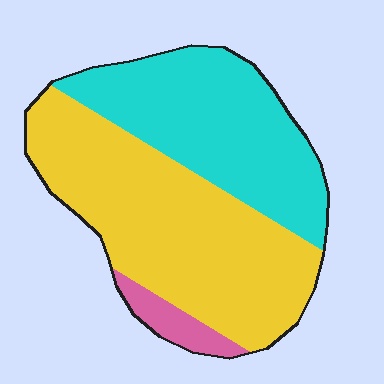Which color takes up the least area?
Pink, at roughly 5%.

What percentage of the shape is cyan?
Cyan takes up about two fifths (2/5) of the shape.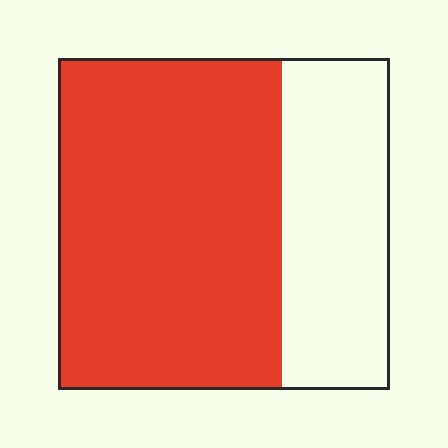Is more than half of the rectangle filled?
Yes.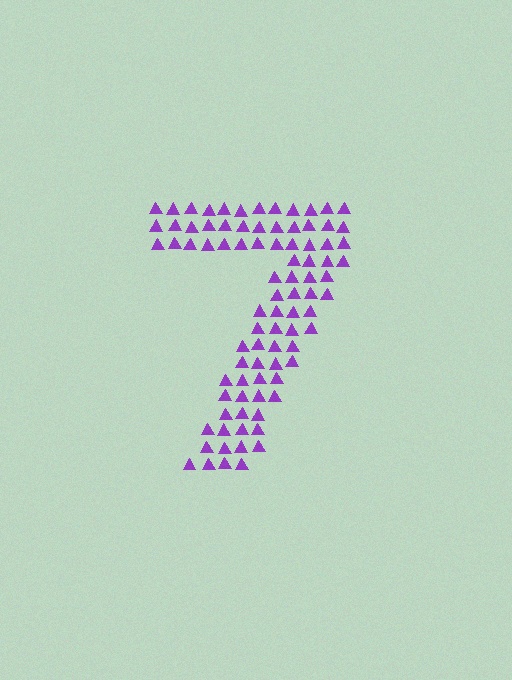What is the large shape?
The large shape is the digit 7.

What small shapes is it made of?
It is made of small triangles.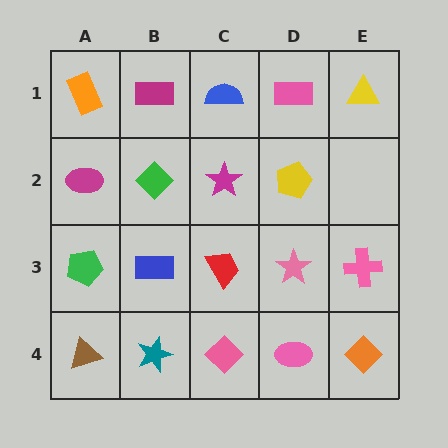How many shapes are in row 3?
5 shapes.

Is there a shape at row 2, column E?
No, that cell is empty.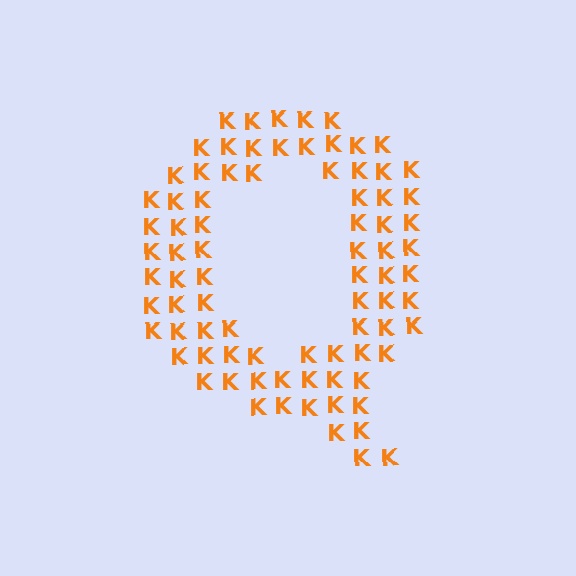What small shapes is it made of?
It is made of small letter K's.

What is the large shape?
The large shape is the letter Q.